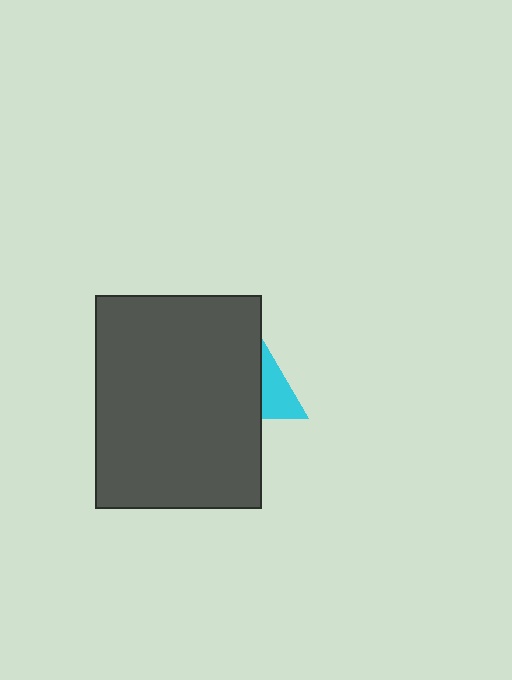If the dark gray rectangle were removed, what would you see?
You would see the complete cyan triangle.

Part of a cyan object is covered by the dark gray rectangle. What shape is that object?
It is a triangle.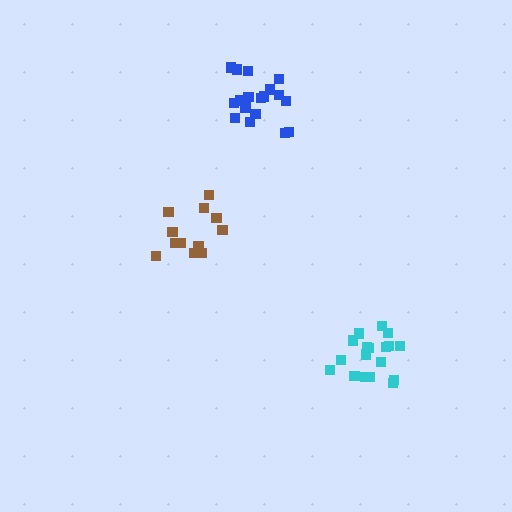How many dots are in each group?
Group 1: 12 dots, Group 2: 18 dots, Group 3: 18 dots (48 total).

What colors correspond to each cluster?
The clusters are colored: brown, cyan, blue.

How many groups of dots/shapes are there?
There are 3 groups.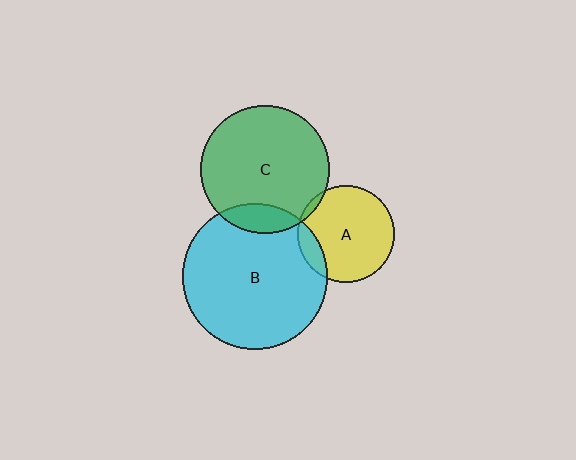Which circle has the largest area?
Circle B (cyan).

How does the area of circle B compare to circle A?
Approximately 2.2 times.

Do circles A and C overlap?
Yes.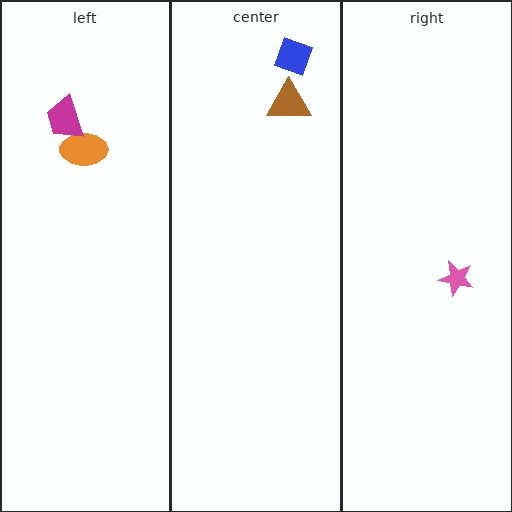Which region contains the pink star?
The right region.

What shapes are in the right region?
The pink star.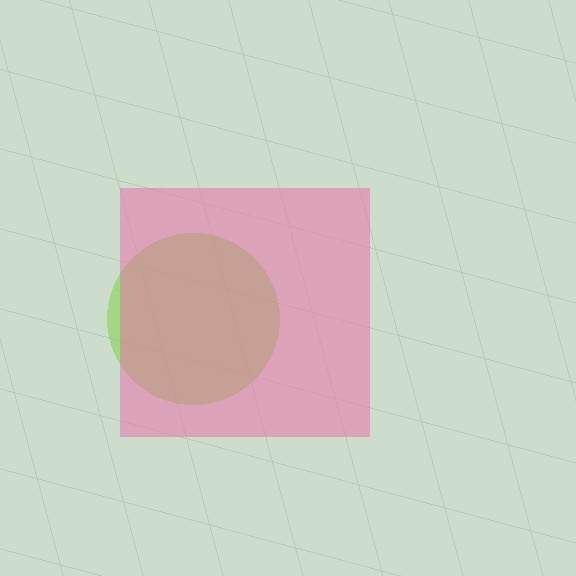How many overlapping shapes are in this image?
There are 2 overlapping shapes in the image.